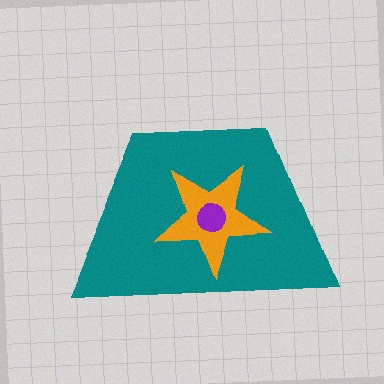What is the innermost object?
The purple circle.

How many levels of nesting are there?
3.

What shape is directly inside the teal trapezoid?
The orange star.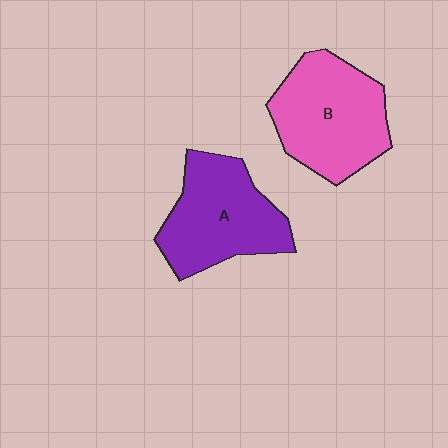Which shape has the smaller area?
Shape A (purple).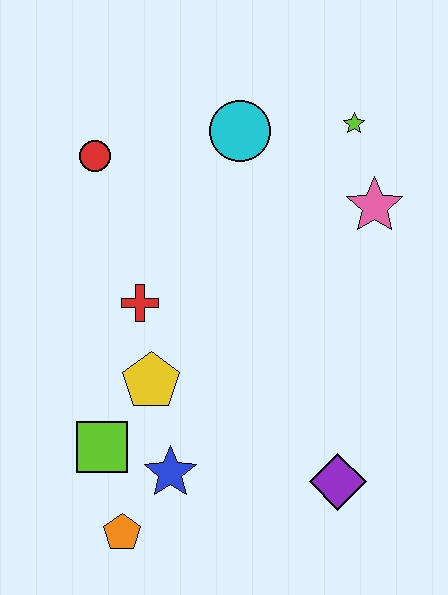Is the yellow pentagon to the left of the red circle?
No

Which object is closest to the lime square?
The blue star is closest to the lime square.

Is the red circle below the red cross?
No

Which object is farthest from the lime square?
The lime star is farthest from the lime square.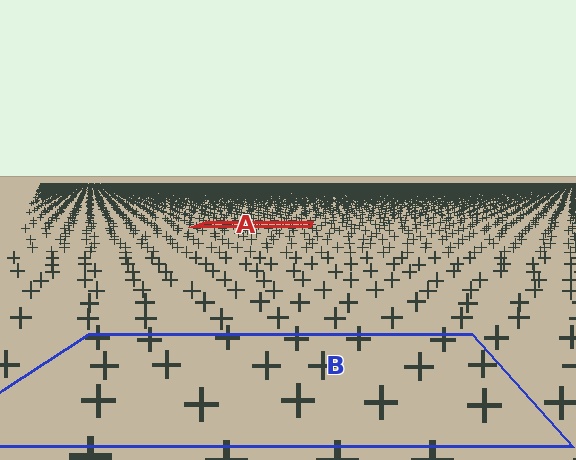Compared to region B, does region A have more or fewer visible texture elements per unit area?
Region A has more texture elements per unit area — they are packed more densely because it is farther away.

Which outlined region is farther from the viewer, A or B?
Region A is farther from the viewer — the texture elements inside it appear smaller and more densely packed.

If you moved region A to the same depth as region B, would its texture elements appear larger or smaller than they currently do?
They would appear larger. At a closer depth, the same texture elements are projected at a bigger on-screen size.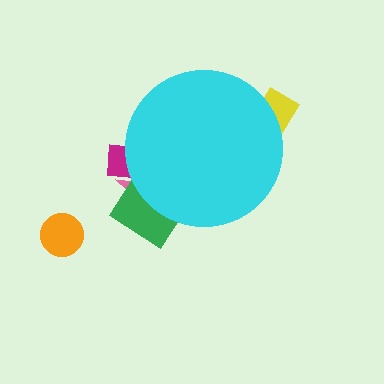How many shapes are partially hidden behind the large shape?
4 shapes are partially hidden.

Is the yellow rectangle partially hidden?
Yes, the yellow rectangle is partially hidden behind the cyan circle.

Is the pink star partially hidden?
Yes, the pink star is partially hidden behind the cyan circle.